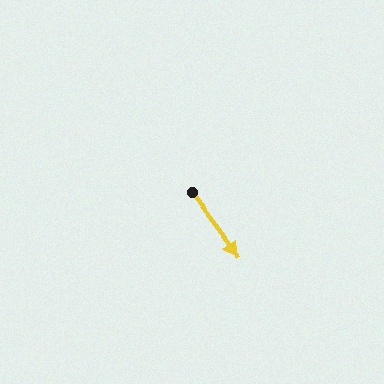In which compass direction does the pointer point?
Southeast.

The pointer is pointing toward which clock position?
Roughly 5 o'clock.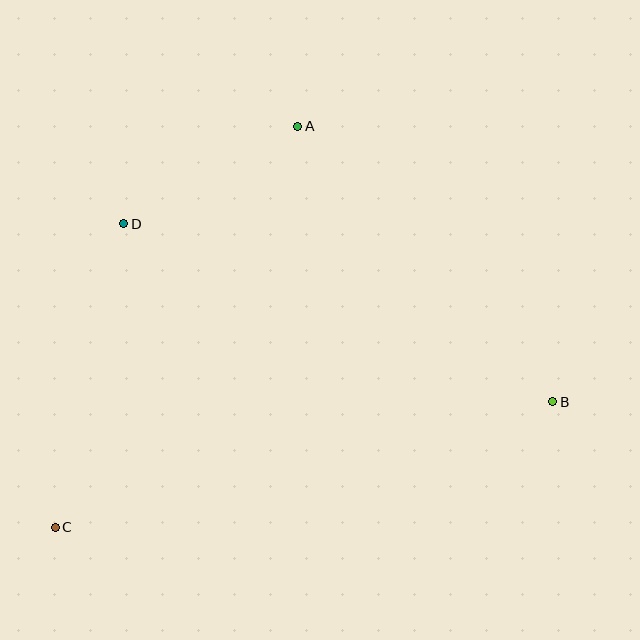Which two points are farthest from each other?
Points B and C are farthest from each other.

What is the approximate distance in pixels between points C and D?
The distance between C and D is approximately 311 pixels.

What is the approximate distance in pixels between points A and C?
The distance between A and C is approximately 468 pixels.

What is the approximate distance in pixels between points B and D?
The distance between B and D is approximately 465 pixels.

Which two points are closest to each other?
Points A and D are closest to each other.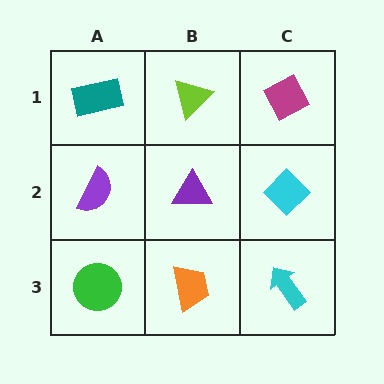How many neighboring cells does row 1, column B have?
3.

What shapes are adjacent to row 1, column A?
A purple semicircle (row 2, column A), a lime triangle (row 1, column B).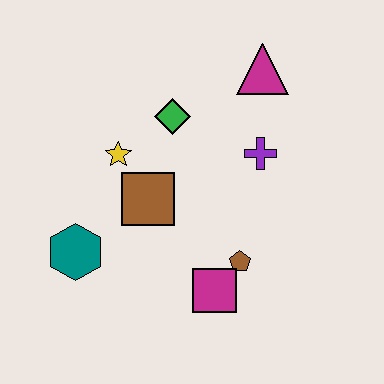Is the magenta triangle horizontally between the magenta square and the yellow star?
No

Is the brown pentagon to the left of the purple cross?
Yes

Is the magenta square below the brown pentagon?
Yes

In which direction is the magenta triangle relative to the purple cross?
The magenta triangle is above the purple cross.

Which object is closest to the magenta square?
The brown pentagon is closest to the magenta square.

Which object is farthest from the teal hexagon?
The magenta triangle is farthest from the teal hexagon.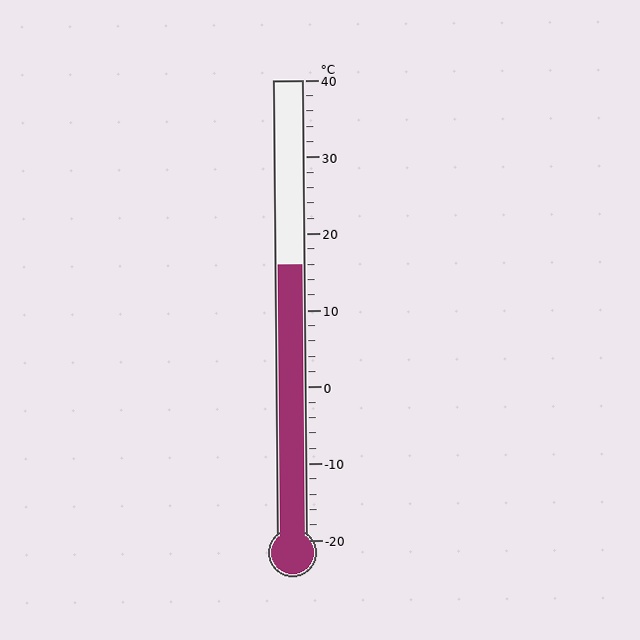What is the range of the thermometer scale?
The thermometer scale ranges from -20°C to 40°C.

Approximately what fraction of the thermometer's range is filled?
The thermometer is filled to approximately 60% of its range.